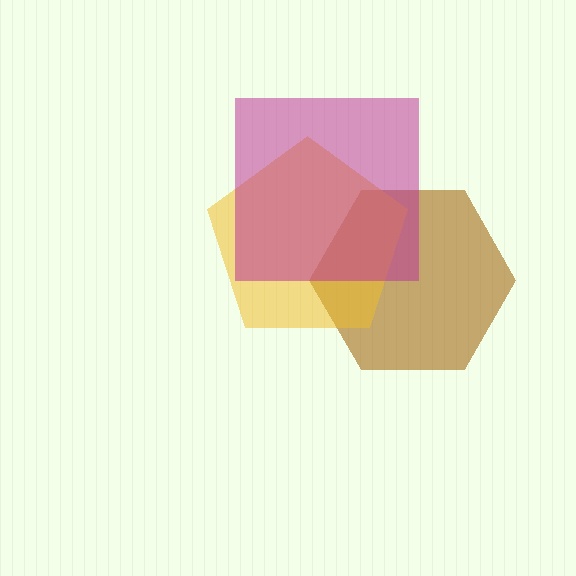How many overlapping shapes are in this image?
There are 3 overlapping shapes in the image.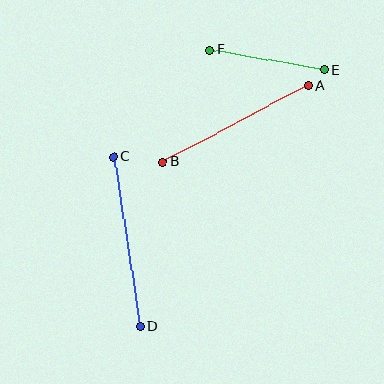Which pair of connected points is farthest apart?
Points C and D are farthest apart.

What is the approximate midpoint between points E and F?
The midpoint is at approximately (267, 60) pixels.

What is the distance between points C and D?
The distance is approximately 171 pixels.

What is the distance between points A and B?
The distance is approximately 164 pixels.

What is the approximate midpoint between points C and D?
The midpoint is at approximately (127, 242) pixels.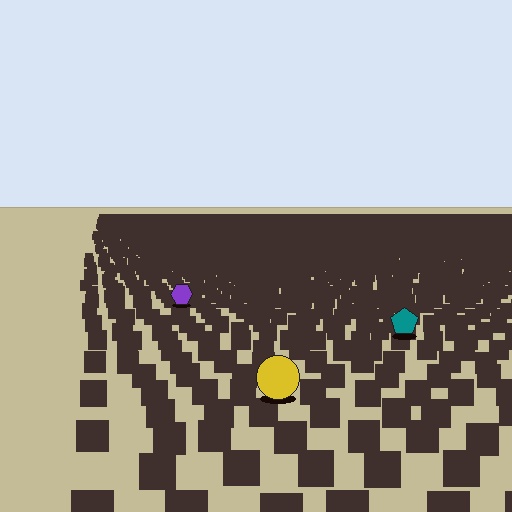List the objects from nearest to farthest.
From nearest to farthest: the yellow circle, the teal pentagon, the purple hexagon.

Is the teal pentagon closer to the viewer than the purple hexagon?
Yes. The teal pentagon is closer — you can tell from the texture gradient: the ground texture is coarser near it.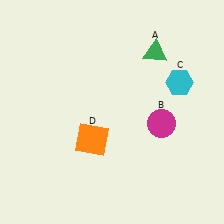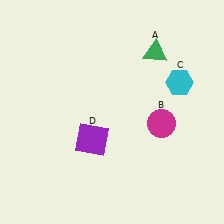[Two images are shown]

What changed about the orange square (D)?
In Image 1, D is orange. In Image 2, it changed to purple.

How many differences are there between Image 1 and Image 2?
There is 1 difference between the two images.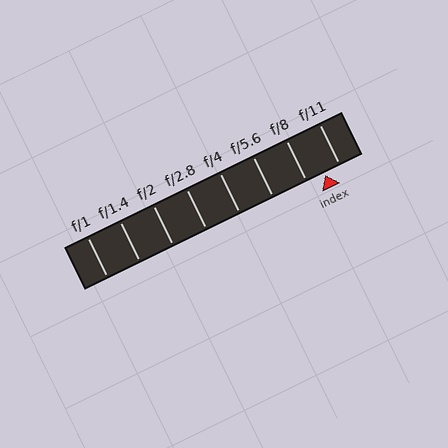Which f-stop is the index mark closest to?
The index mark is closest to f/11.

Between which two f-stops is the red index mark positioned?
The index mark is between f/8 and f/11.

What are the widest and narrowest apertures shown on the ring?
The widest aperture shown is f/1 and the narrowest is f/11.